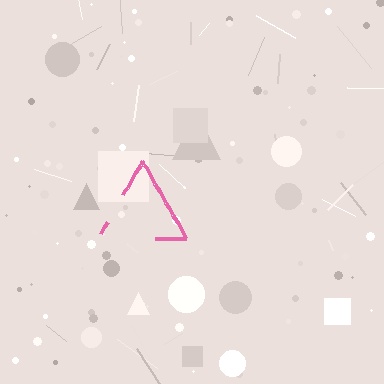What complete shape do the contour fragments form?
The contour fragments form a triangle.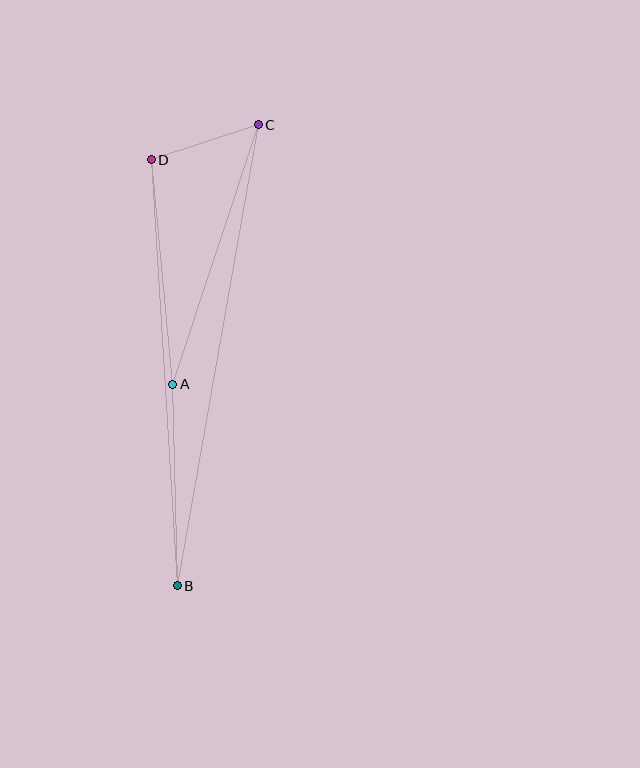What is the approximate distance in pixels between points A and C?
The distance between A and C is approximately 273 pixels.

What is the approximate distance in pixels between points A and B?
The distance between A and B is approximately 201 pixels.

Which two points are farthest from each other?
Points B and C are farthest from each other.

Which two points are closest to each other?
Points C and D are closest to each other.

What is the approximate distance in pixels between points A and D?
The distance between A and D is approximately 226 pixels.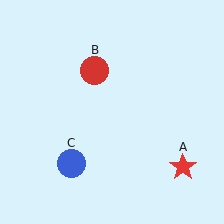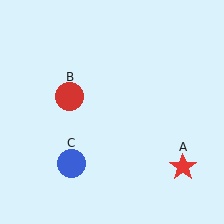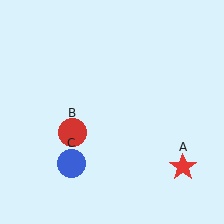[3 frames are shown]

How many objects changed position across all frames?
1 object changed position: red circle (object B).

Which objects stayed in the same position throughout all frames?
Red star (object A) and blue circle (object C) remained stationary.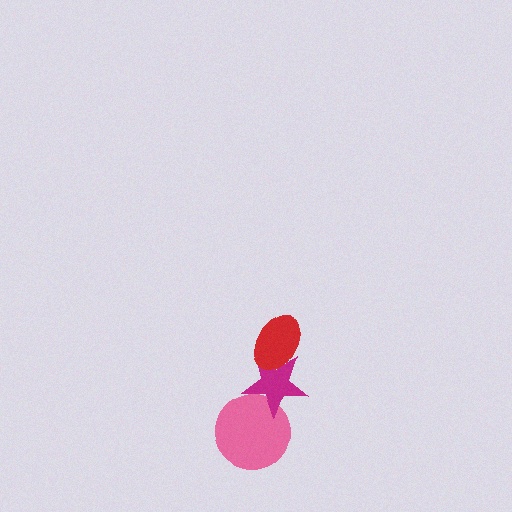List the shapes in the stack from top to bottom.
From top to bottom: the red ellipse, the magenta star, the pink circle.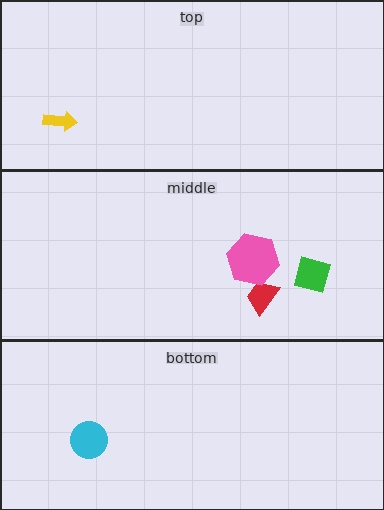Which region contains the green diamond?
The middle region.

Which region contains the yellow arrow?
The top region.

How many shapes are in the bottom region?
1.